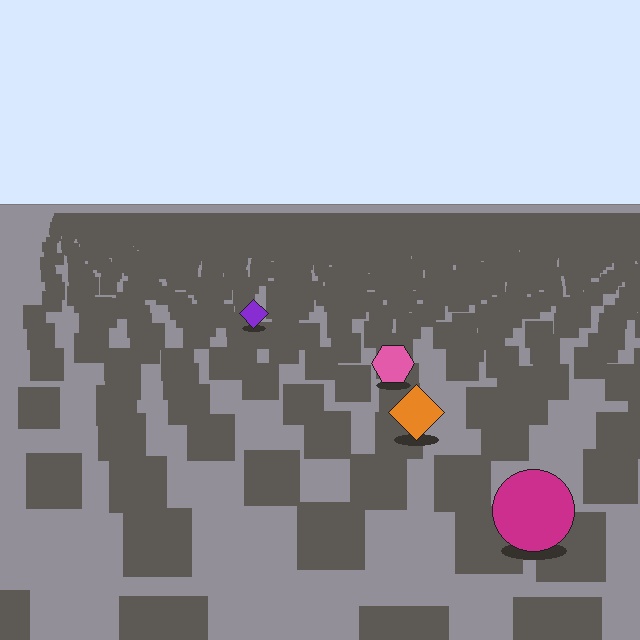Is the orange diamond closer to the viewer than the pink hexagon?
Yes. The orange diamond is closer — you can tell from the texture gradient: the ground texture is coarser near it.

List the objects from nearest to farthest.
From nearest to farthest: the magenta circle, the orange diamond, the pink hexagon, the purple diamond.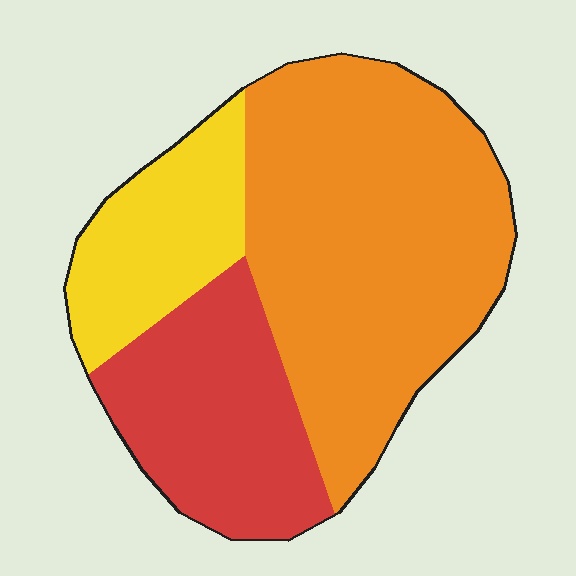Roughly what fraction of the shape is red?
Red covers around 25% of the shape.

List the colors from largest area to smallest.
From largest to smallest: orange, red, yellow.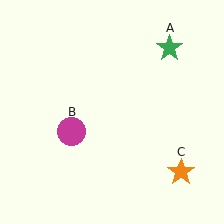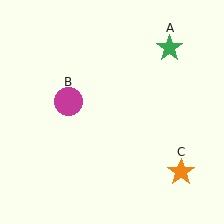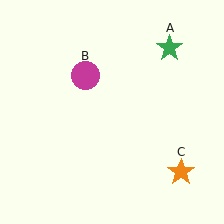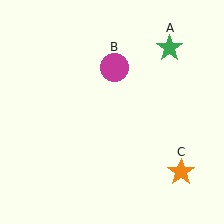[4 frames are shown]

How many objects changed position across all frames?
1 object changed position: magenta circle (object B).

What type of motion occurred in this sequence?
The magenta circle (object B) rotated clockwise around the center of the scene.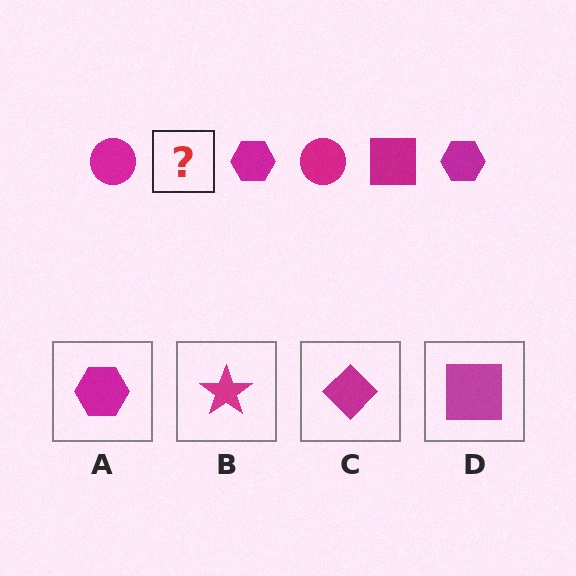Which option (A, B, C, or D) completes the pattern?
D.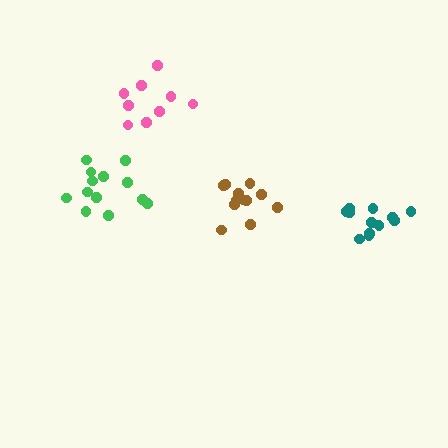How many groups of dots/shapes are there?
There are 4 groups.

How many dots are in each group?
Group 1: 13 dots, Group 2: 12 dots, Group 3: 12 dots, Group 4: 9 dots (46 total).